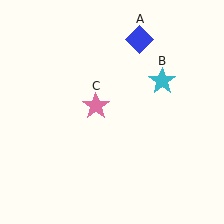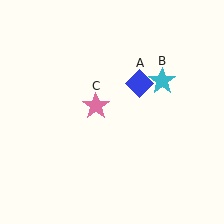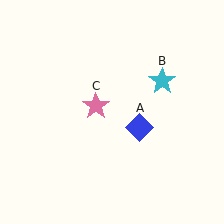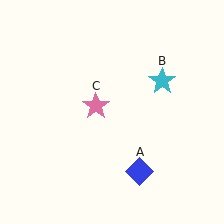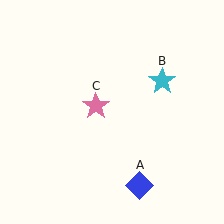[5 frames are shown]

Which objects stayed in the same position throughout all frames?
Cyan star (object B) and pink star (object C) remained stationary.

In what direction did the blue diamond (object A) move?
The blue diamond (object A) moved down.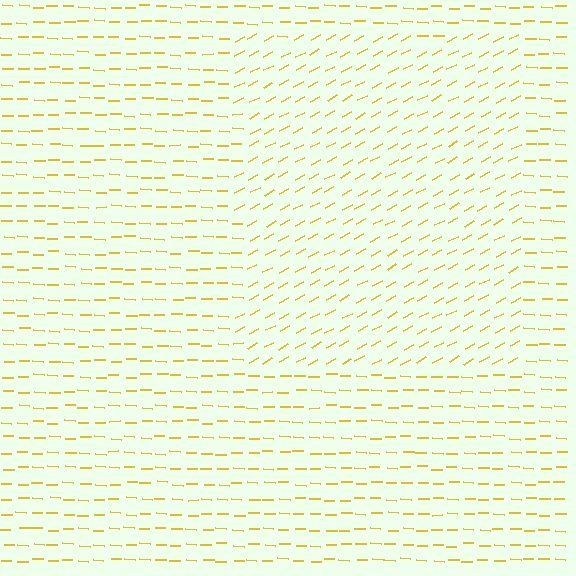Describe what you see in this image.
The image is filled with small yellow line segments. A rectangle region in the image has lines oriented differently from the surrounding lines, creating a visible texture boundary.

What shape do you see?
I see a rectangle.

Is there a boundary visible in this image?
Yes, there is a texture boundary formed by a change in line orientation.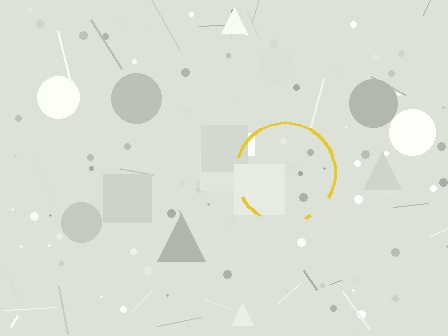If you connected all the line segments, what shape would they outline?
They would outline a circle.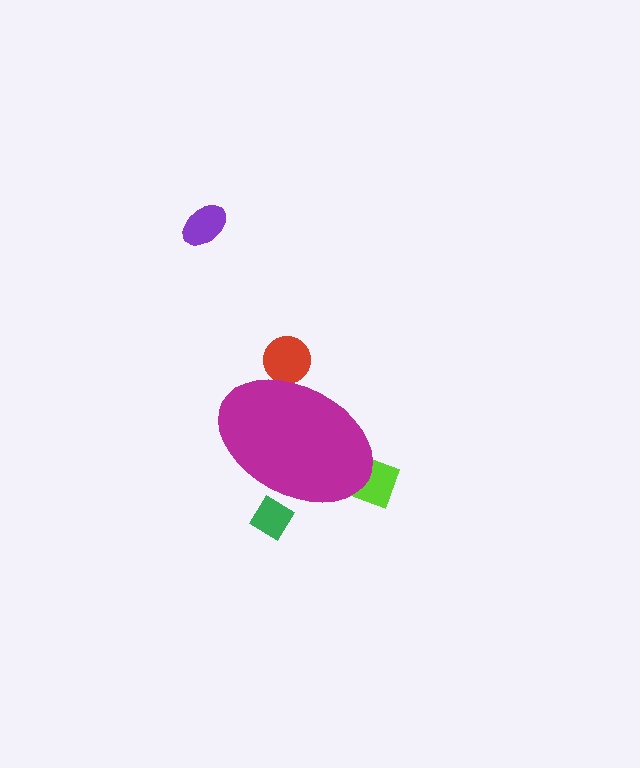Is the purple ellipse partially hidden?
No, the purple ellipse is fully visible.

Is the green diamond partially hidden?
Yes, the green diamond is partially hidden behind the magenta ellipse.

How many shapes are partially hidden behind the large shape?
3 shapes are partially hidden.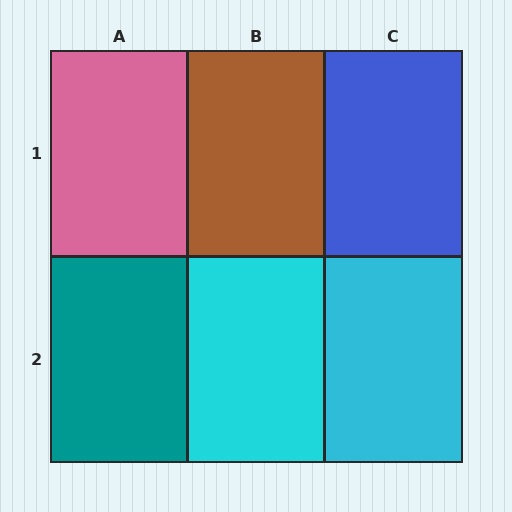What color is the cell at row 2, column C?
Cyan.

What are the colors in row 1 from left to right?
Pink, brown, blue.